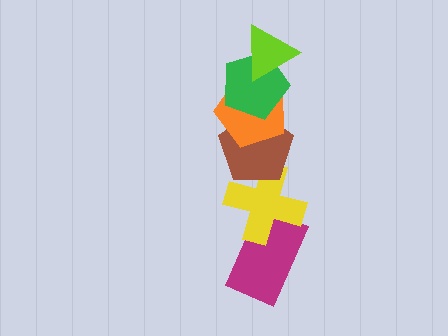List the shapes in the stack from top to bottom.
From top to bottom: the lime triangle, the green pentagon, the orange pentagon, the brown pentagon, the yellow cross, the magenta rectangle.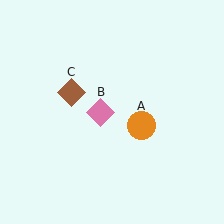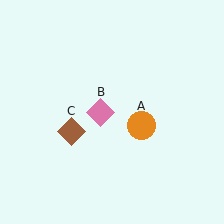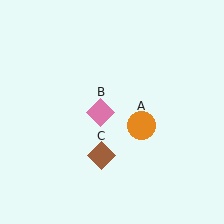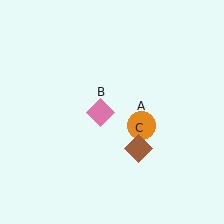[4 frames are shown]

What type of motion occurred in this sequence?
The brown diamond (object C) rotated counterclockwise around the center of the scene.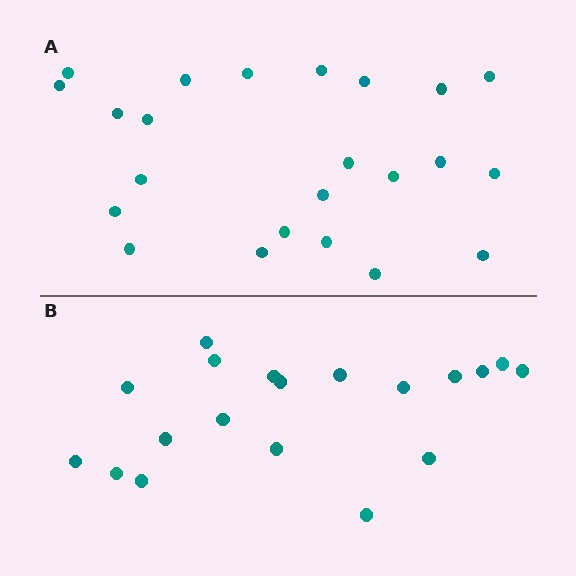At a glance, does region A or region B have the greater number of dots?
Region A (the top region) has more dots.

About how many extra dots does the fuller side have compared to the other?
Region A has about 4 more dots than region B.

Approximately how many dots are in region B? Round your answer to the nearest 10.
About 20 dots. (The exact count is 19, which rounds to 20.)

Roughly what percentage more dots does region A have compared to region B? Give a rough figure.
About 20% more.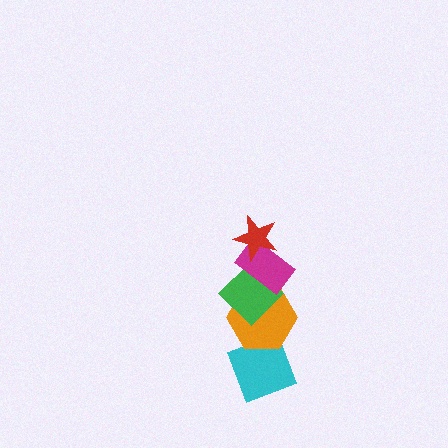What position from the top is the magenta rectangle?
The magenta rectangle is 2nd from the top.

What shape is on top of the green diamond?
The magenta rectangle is on top of the green diamond.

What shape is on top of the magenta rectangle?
The red star is on top of the magenta rectangle.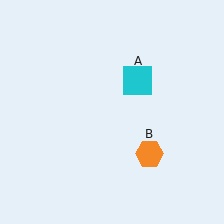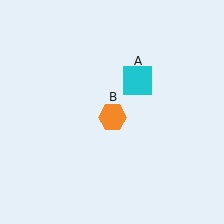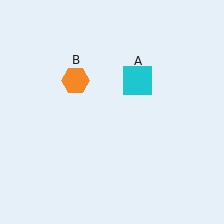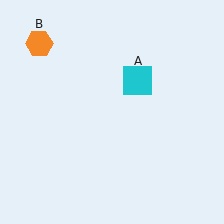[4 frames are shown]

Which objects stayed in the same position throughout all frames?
Cyan square (object A) remained stationary.